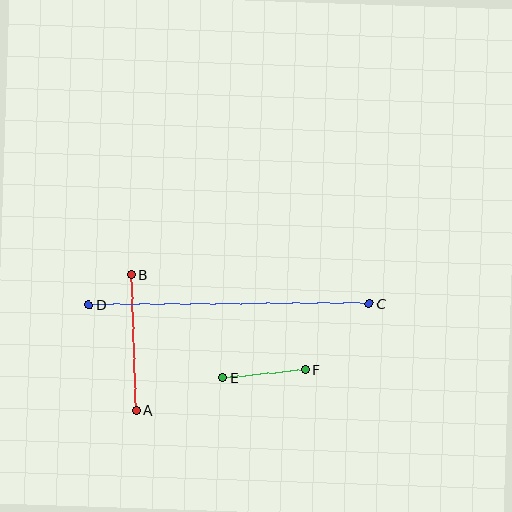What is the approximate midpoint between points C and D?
The midpoint is at approximately (229, 304) pixels.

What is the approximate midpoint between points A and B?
The midpoint is at approximately (134, 343) pixels.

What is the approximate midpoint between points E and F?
The midpoint is at approximately (264, 374) pixels.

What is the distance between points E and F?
The distance is approximately 83 pixels.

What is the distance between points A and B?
The distance is approximately 136 pixels.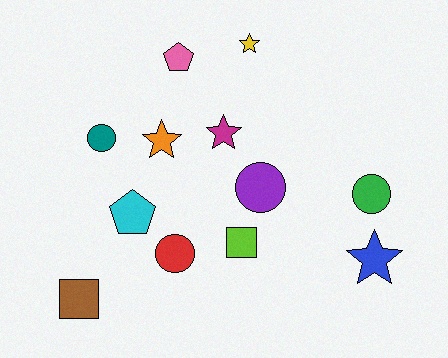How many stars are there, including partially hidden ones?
There are 4 stars.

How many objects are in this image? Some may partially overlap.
There are 12 objects.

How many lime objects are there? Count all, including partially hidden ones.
There is 1 lime object.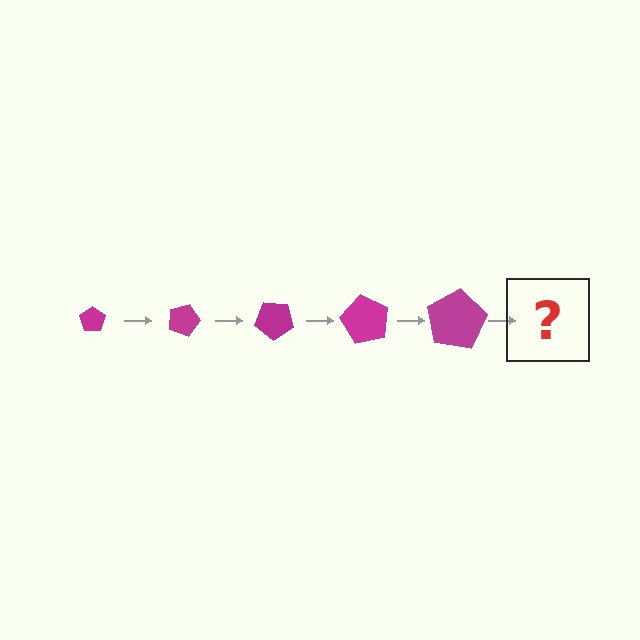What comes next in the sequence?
The next element should be a pentagon, larger than the previous one and rotated 100 degrees from the start.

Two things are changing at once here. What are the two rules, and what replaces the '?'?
The two rules are that the pentagon grows larger each step and it rotates 20 degrees each step. The '?' should be a pentagon, larger than the previous one and rotated 100 degrees from the start.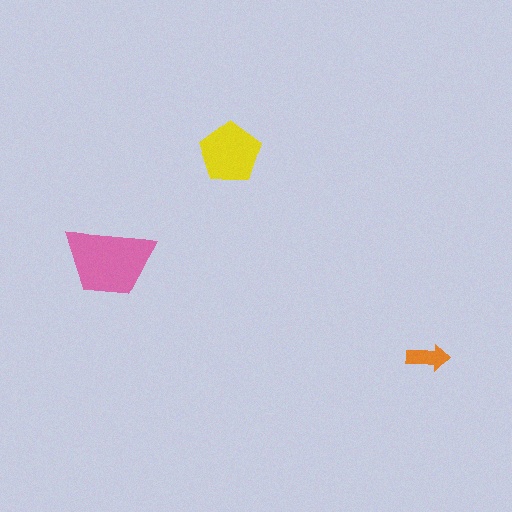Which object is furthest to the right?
The orange arrow is rightmost.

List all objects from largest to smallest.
The pink trapezoid, the yellow pentagon, the orange arrow.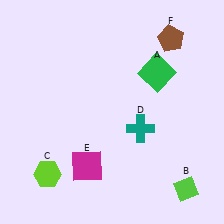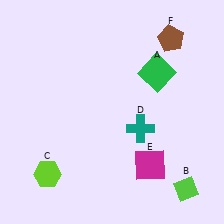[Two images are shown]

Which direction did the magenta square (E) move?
The magenta square (E) moved right.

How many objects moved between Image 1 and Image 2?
1 object moved between the two images.